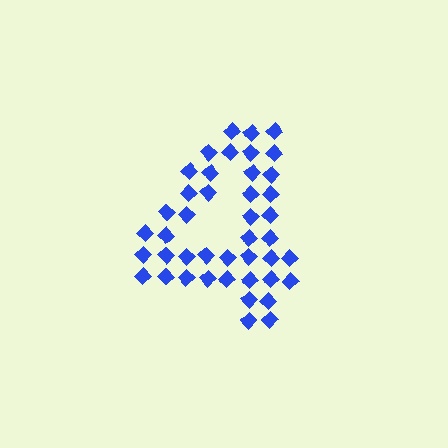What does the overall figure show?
The overall figure shows the digit 4.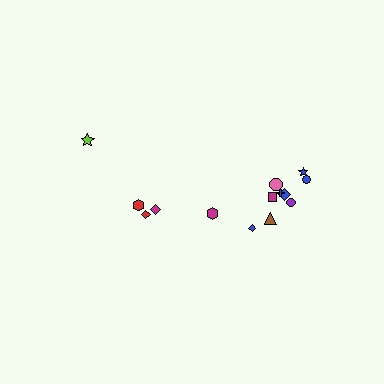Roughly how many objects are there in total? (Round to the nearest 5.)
Roughly 15 objects in total.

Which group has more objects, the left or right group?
The right group.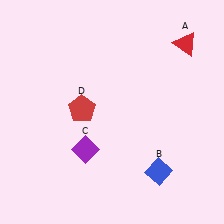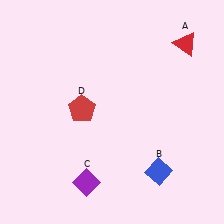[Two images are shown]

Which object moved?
The purple diamond (C) moved down.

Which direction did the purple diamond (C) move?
The purple diamond (C) moved down.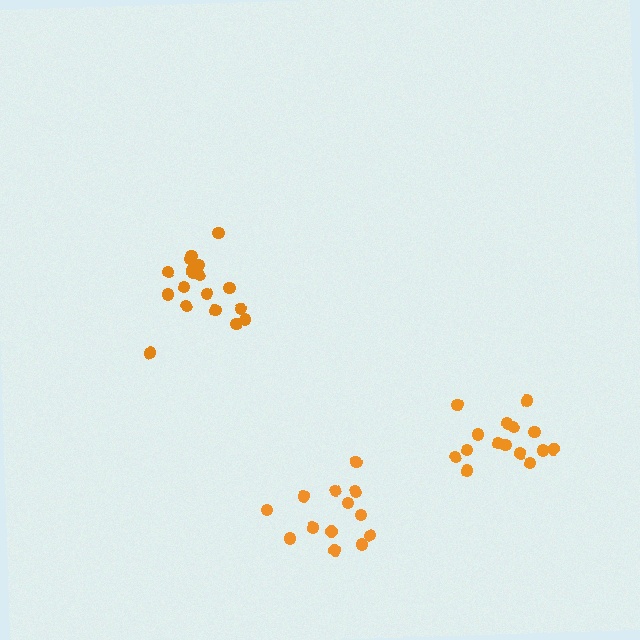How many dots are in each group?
Group 1: 15 dots, Group 2: 18 dots, Group 3: 13 dots (46 total).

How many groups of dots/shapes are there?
There are 3 groups.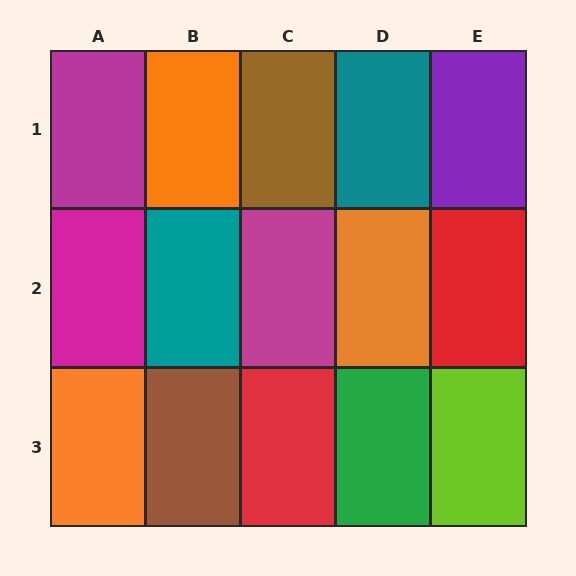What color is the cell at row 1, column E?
Purple.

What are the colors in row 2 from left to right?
Magenta, teal, magenta, orange, red.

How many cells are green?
1 cell is green.